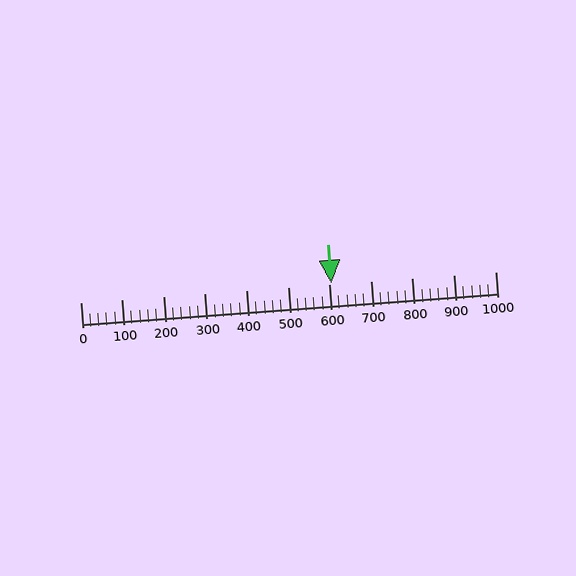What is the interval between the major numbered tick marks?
The major tick marks are spaced 100 units apart.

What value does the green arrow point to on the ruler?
The green arrow points to approximately 605.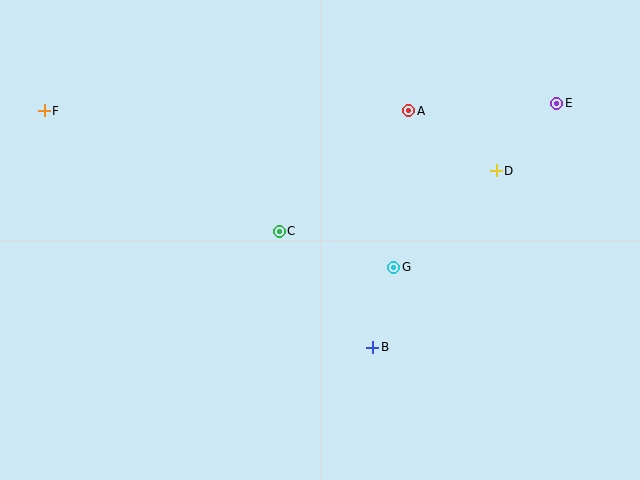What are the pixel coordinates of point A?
Point A is at (409, 111).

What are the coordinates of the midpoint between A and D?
The midpoint between A and D is at (452, 141).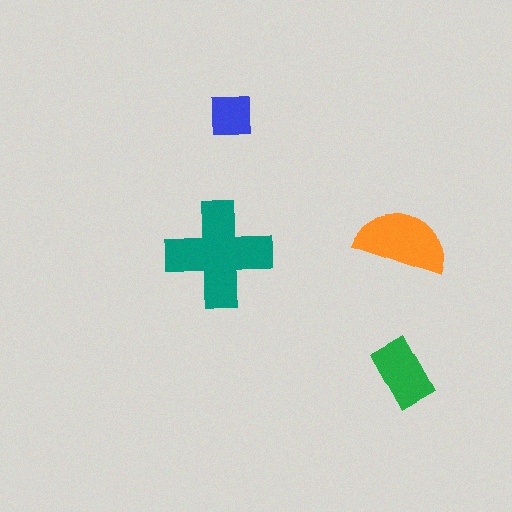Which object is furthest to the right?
The orange semicircle is rightmost.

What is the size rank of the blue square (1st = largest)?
4th.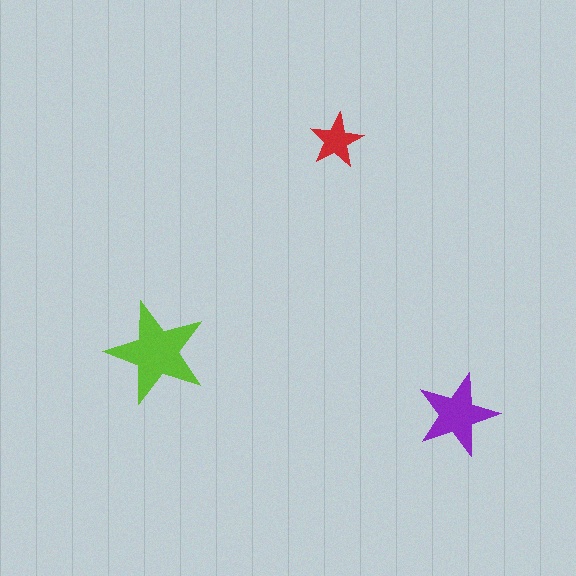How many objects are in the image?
There are 3 objects in the image.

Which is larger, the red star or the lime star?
The lime one.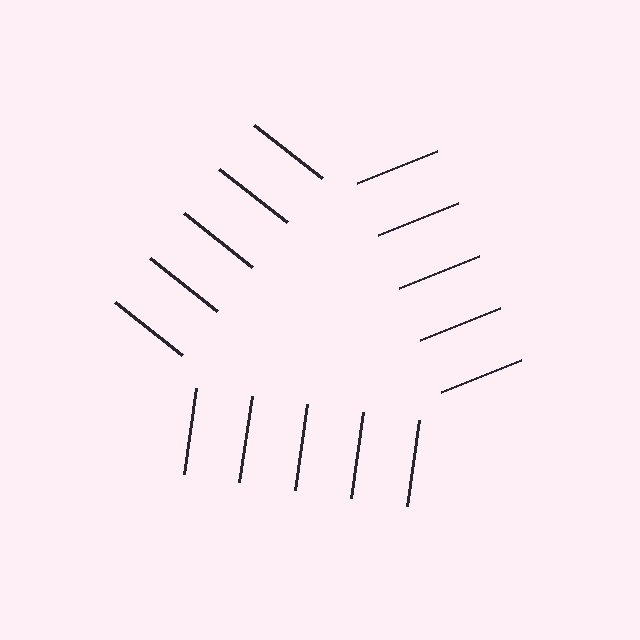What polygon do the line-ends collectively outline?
An illusory triangle — the line segments terminate on its edges but no continuous stroke is drawn.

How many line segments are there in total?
15 — 5 along each of the 3 edges.